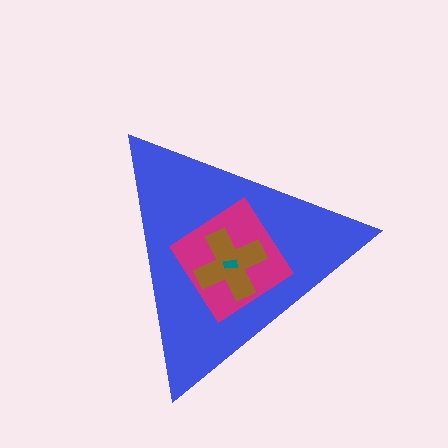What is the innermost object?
The teal rectangle.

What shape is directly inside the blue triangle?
The magenta diamond.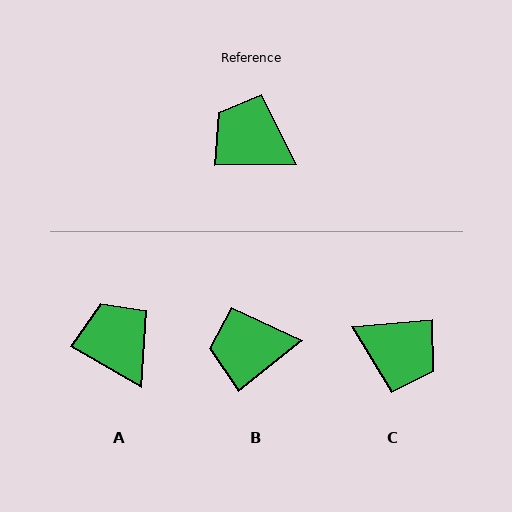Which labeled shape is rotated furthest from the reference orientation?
C, about 176 degrees away.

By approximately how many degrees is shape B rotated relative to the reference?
Approximately 38 degrees counter-clockwise.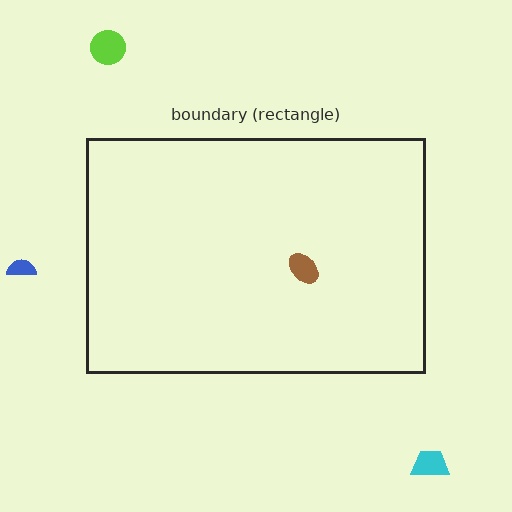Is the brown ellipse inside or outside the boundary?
Inside.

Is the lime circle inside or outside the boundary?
Outside.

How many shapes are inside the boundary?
1 inside, 3 outside.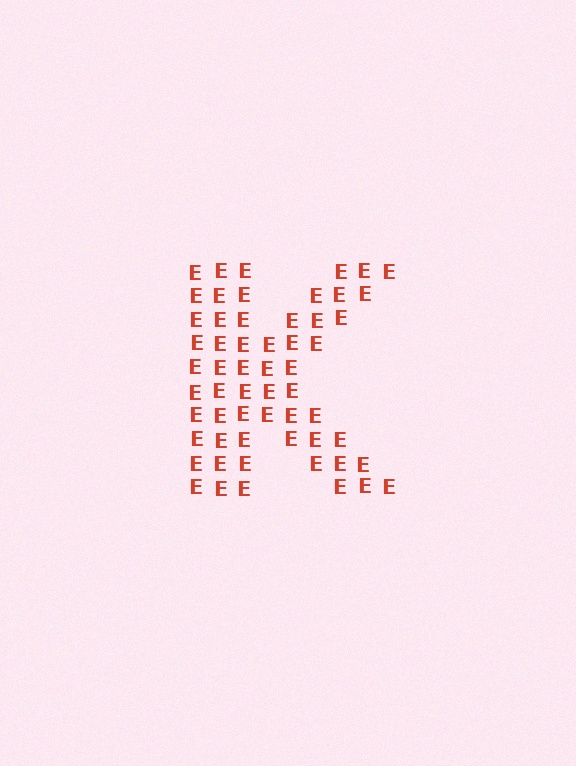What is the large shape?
The large shape is the letter K.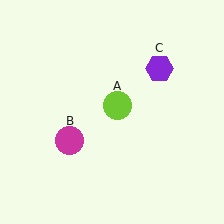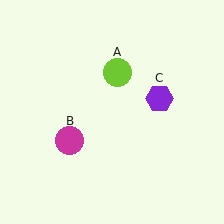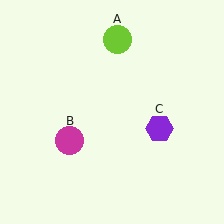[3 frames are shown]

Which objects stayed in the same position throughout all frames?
Magenta circle (object B) remained stationary.